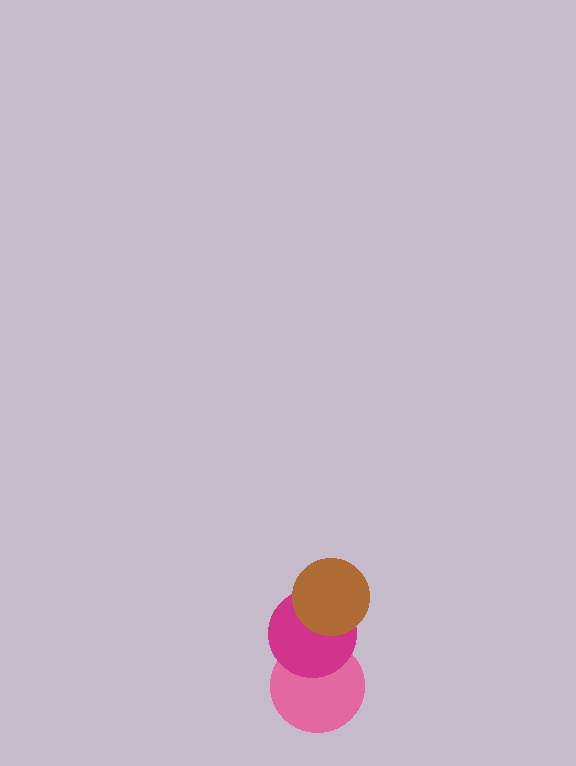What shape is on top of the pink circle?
The magenta circle is on top of the pink circle.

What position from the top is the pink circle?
The pink circle is 3rd from the top.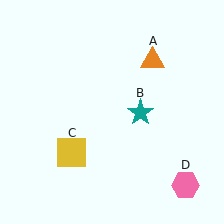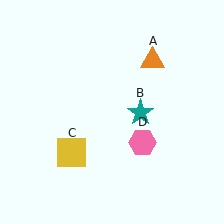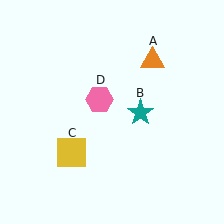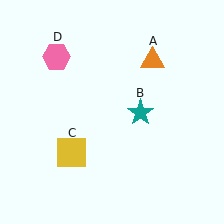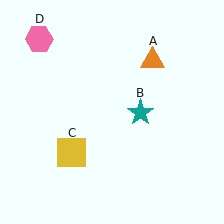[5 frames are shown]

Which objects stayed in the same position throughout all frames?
Orange triangle (object A) and teal star (object B) and yellow square (object C) remained stationary.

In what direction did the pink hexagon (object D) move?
The pink hexagon (object D) moved up and to the left.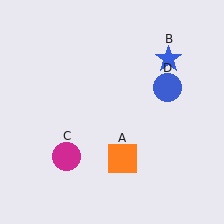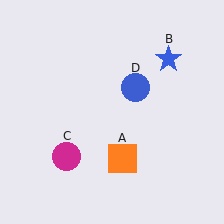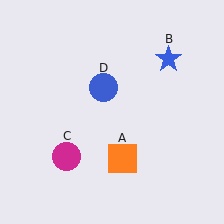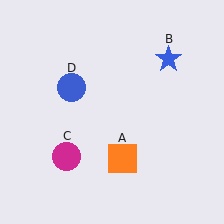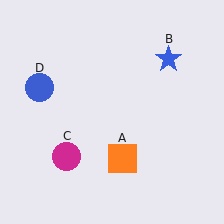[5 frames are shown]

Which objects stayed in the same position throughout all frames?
Orange square (object A) and blue star (object B) and magenta circle (object C) remained stationary.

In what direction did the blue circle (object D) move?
The blue circle (object D) moved left.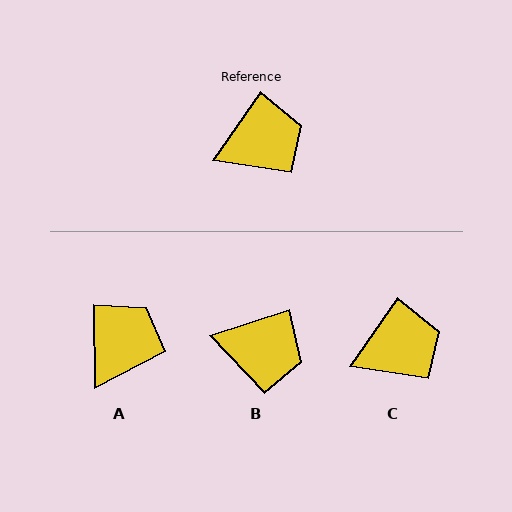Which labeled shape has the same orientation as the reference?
C.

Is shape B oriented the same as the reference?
No, it is off by about 37 degrees.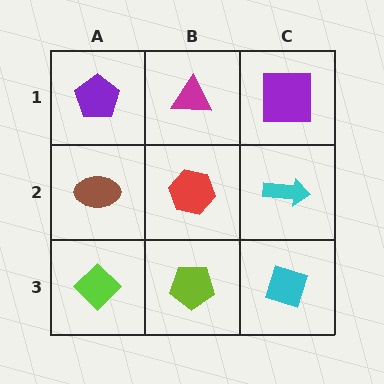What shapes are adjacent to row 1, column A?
A brown ellipse (row 2, column A), a magenta triangle (row 1, column B).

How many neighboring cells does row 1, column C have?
2.